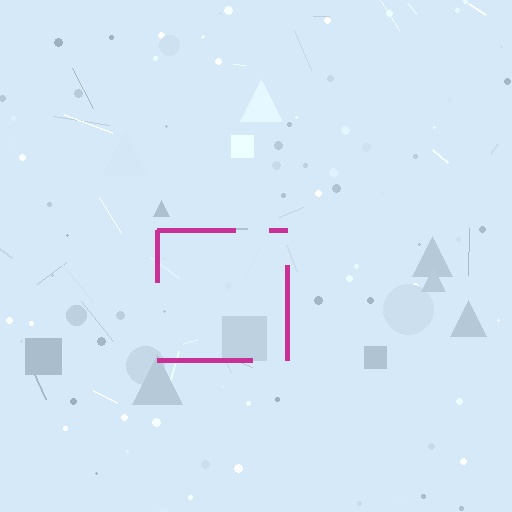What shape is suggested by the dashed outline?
The dashed outline suggests a square.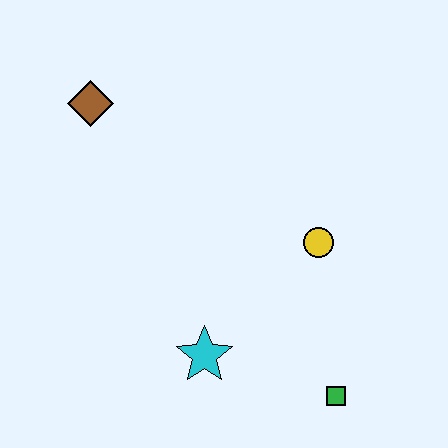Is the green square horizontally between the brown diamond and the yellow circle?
No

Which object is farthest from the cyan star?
The brown diamond is farthest from the cyan star.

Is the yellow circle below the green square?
No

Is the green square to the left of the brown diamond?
No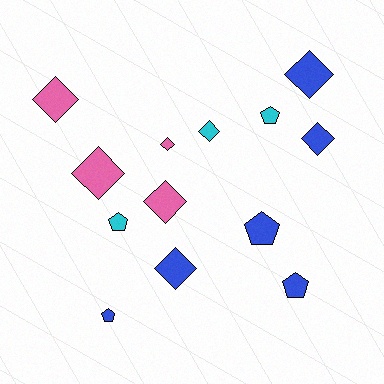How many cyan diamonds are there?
There is 1 cyan diamond.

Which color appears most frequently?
Blue, with 6 objects.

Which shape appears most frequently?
Diamond, with 8 objects.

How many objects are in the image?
There are 13 objects.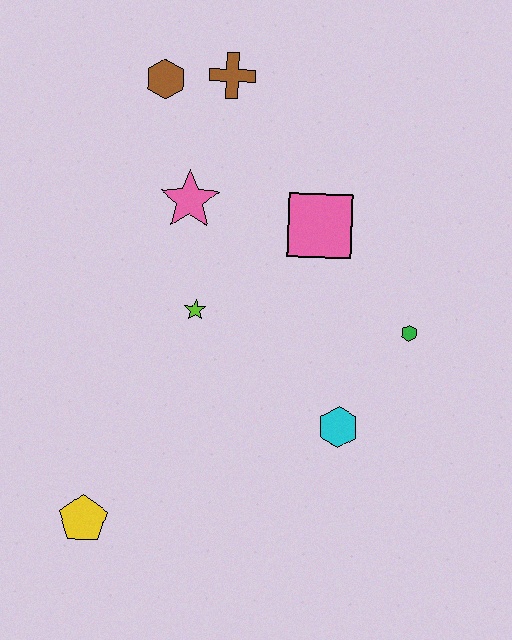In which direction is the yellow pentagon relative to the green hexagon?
The yellow pentagon is to the left of the green hexagon.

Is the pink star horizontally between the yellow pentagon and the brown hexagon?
No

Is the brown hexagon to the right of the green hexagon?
No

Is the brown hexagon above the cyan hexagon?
Yes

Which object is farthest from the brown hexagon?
The yellow pentagon is farthest from the brown hexagon.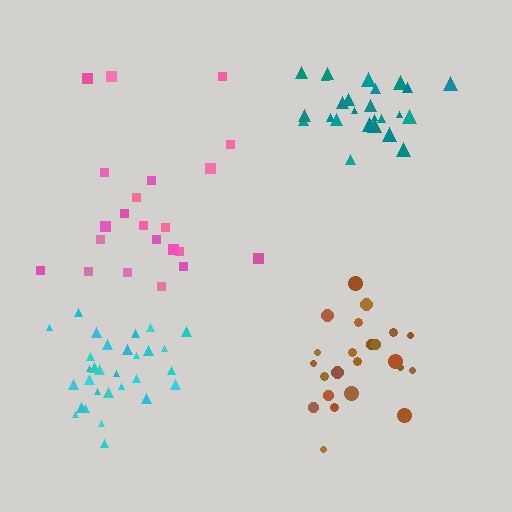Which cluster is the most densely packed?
Cyan.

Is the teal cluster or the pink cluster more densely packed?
Teal.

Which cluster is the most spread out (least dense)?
Pink.